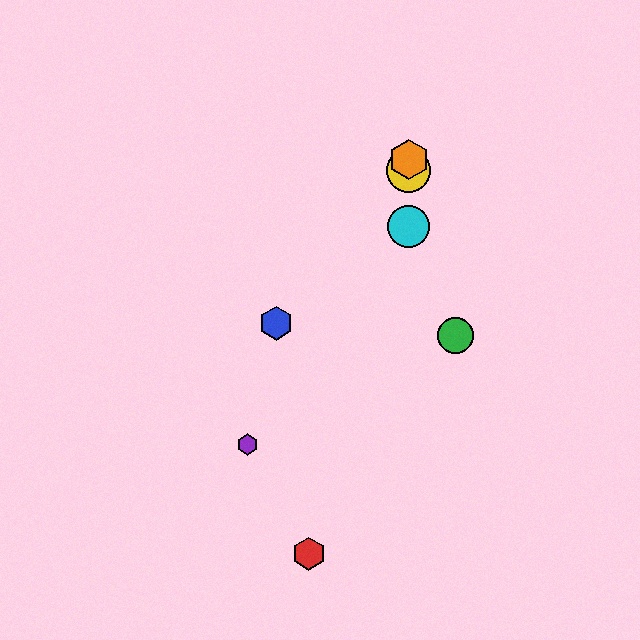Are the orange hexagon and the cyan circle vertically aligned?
Yes, both are at x≈409.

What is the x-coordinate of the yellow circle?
The yellow circle is at x≈409.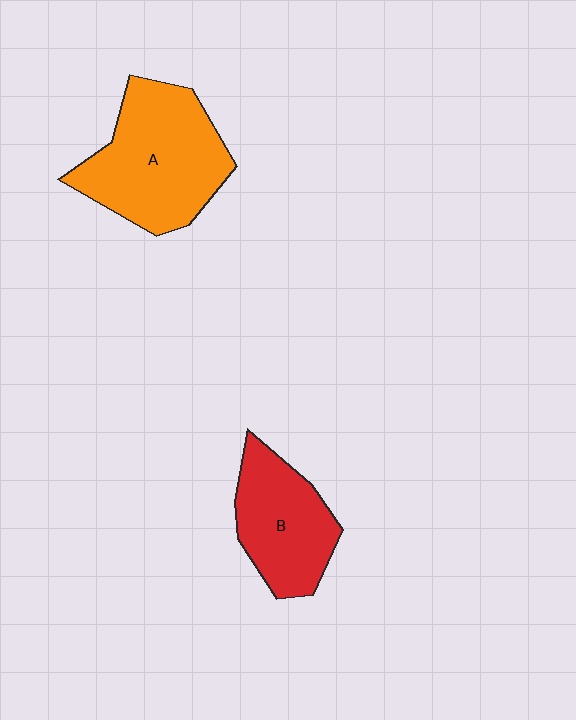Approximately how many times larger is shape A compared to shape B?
Approximately 1.4 times.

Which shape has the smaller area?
Shape B (red).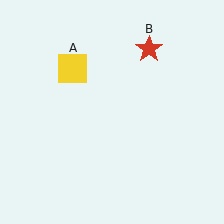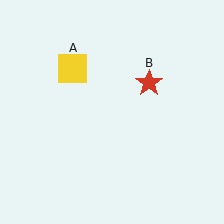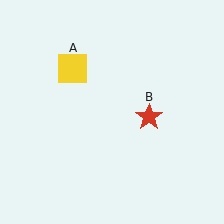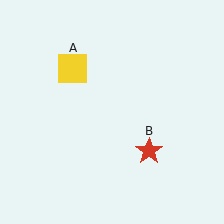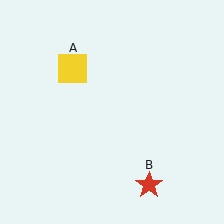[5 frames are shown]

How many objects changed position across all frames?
1 object changed position: red star (object B).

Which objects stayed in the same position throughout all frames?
Yellow square (object A) remained stationary.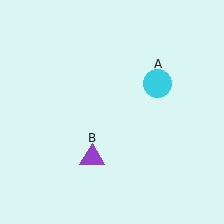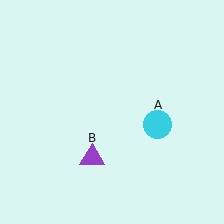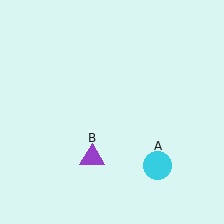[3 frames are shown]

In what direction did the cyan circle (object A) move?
The cyan circle (object A) moved down.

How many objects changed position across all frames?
1 object changed position: cyan circle (object A).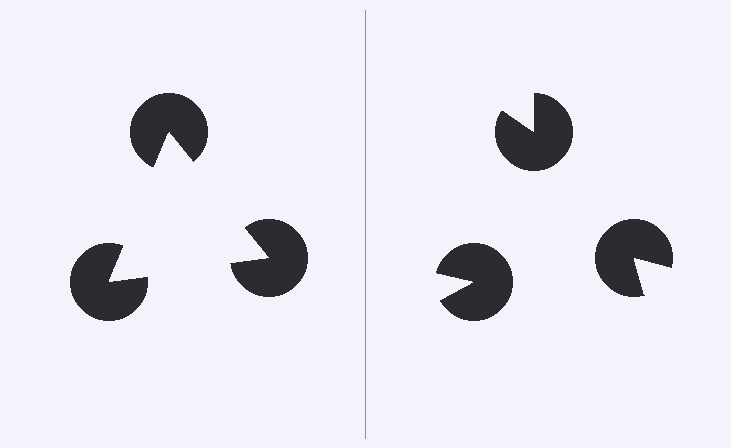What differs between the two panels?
The pac-man discs are positioned identically on both sides; only the wedge orientations differ. On the left they align to a triangle; on the right they are misaligned.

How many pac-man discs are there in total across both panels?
6 — 3 on each side.